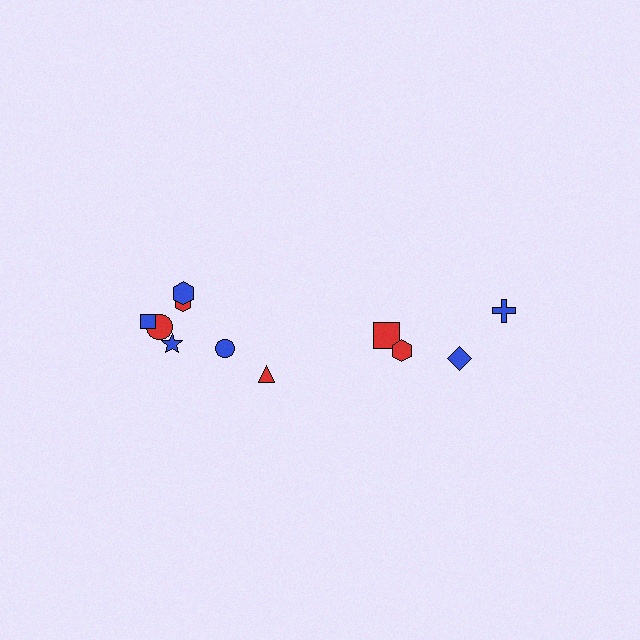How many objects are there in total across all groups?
There are 11 objects.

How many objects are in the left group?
There are 7 objects.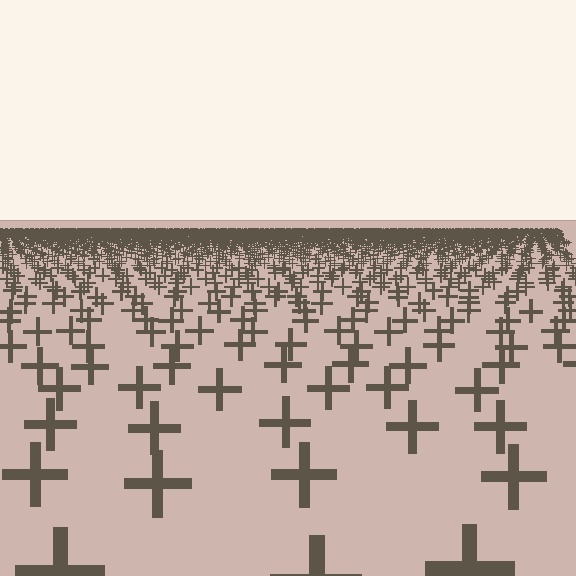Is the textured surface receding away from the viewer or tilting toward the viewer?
The surface is receding away from the viewer. Texture elements get smaller and denser toward the top.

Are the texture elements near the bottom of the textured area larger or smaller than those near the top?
Larger. Near the bottom, elements are closer to the viewer and appear at a bigger on-screen size.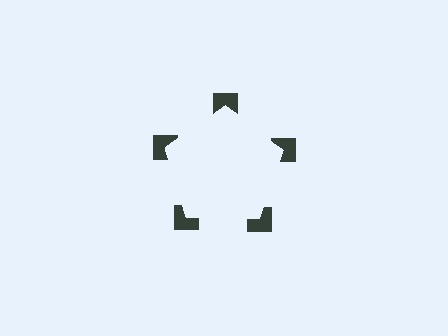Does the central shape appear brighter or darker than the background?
It typically appears slightly brighter than the background, even though no actual brightness change is drawn.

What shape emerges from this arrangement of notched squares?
An illusory pentagon — its edges are inferred from the aligned wedge cuts in the notched squares, not physically drawn.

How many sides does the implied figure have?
5 sides.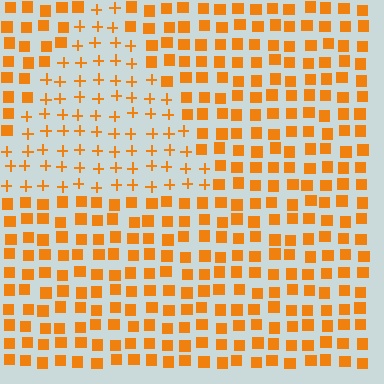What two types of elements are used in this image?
The image uses plus signs inside the triangle region and squares outside it.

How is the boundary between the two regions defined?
The boundary is defined by a change in element shape: plus signs inside vs. squares outside. All elements share the same color and spacing.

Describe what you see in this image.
The image is filled with small orange elements arranged in a uniform grid. A triangle-shaped region contains plus signs, while the surrounding area contains squares. The boundary is defined purely by the change in element shape.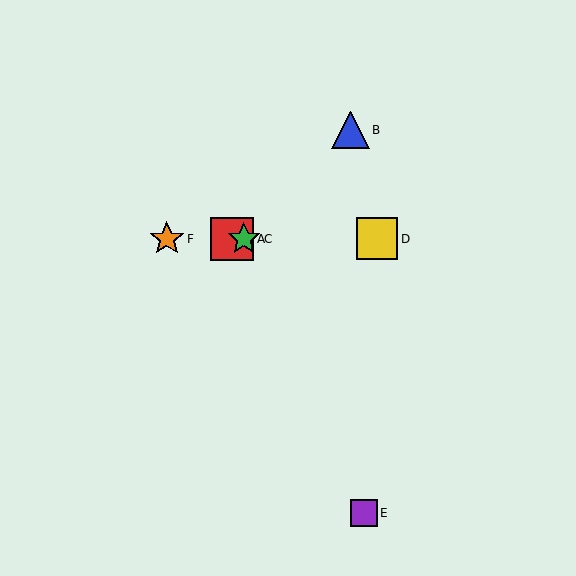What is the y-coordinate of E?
Object E is at y≈513.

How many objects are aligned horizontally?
4 objects (A, C, D, F) are aligned horizontally.